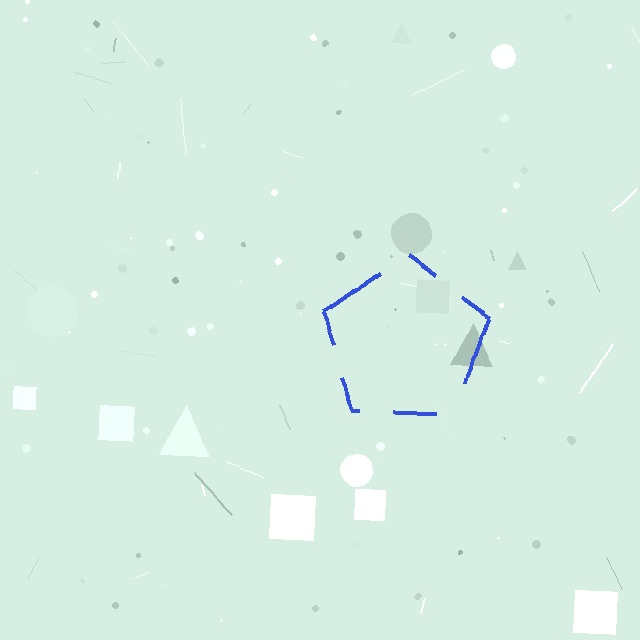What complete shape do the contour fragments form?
The contour fragments form a pentagon.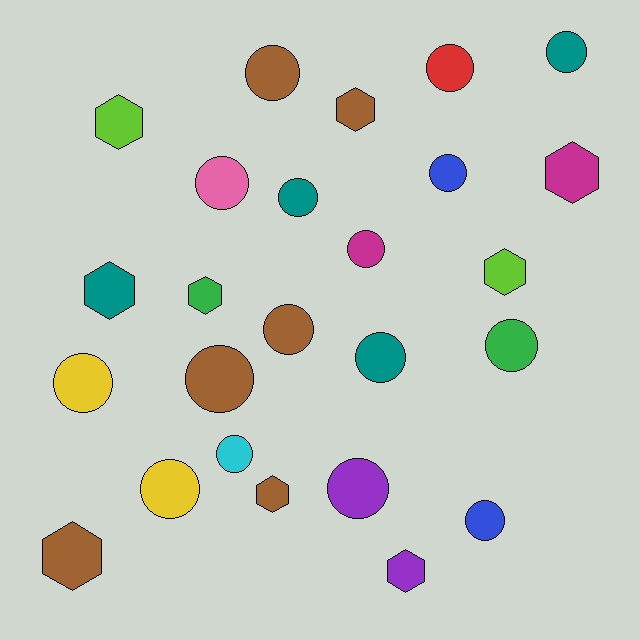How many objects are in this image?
There are 25 objects.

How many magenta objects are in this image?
There are 2 magenta objects.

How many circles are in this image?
There are 16 circles.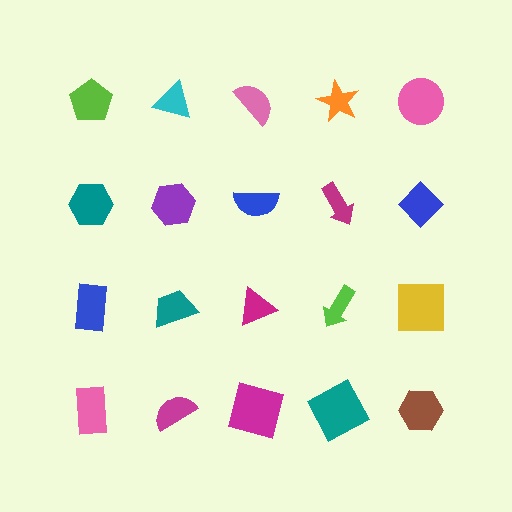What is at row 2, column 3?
A blue semicircle.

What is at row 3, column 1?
A blue rectangle.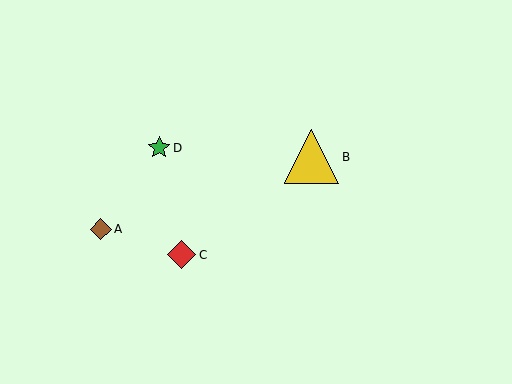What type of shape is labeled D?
Shape D is a green star.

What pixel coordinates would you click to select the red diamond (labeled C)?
Click at (182, 255) to select the red diamond C.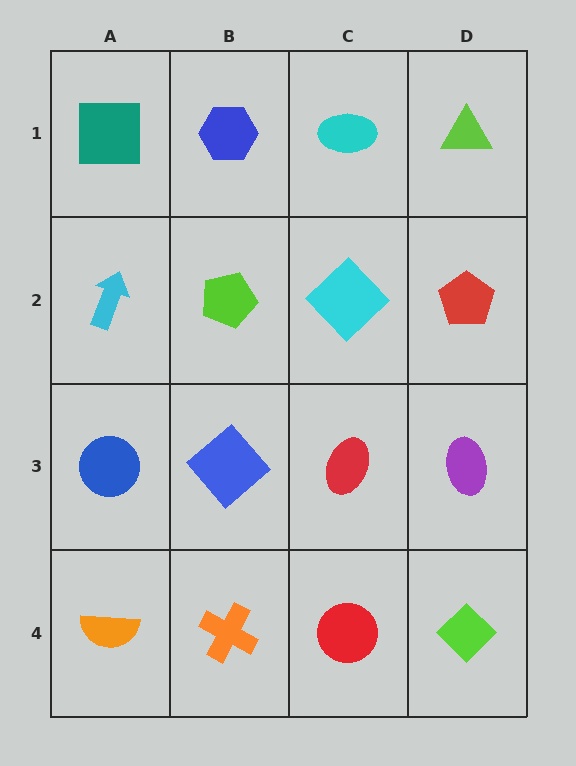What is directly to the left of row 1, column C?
A blue hexagon.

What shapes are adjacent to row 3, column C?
A cyan diamond (row 2, column C), a red circle (row 4, column C), a blue diamond (row 3, column B), a purple ellipse (row 3, column D).